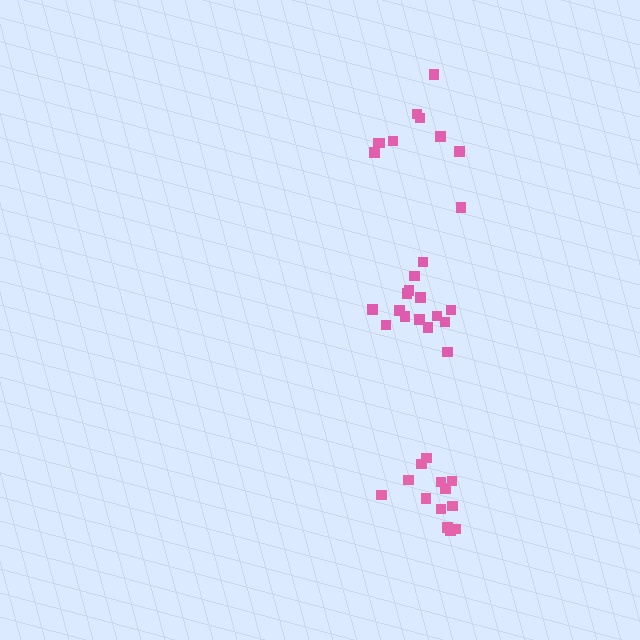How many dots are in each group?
Group 1: 15 dots, Group 2: 13 dots, Group 3: 10 dots (38 total).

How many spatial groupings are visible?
There are 3 spatial groupings.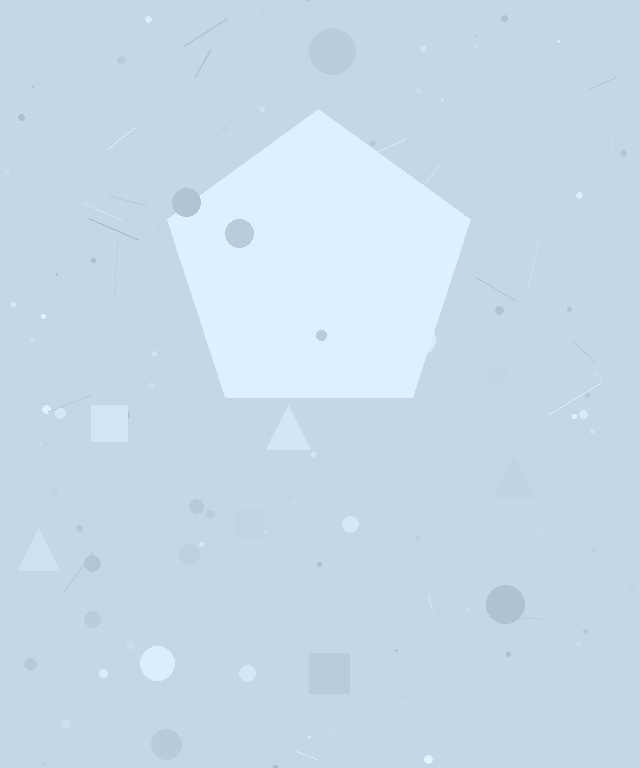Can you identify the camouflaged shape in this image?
The camouflaged shape is a pentagon.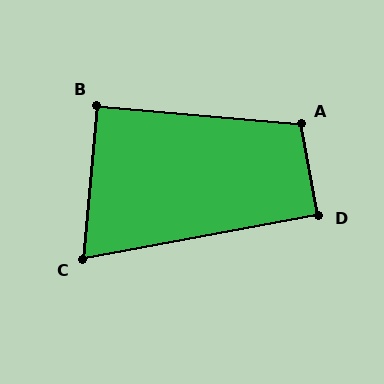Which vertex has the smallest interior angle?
C, at approximately 74 degrees.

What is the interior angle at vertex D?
Approximately 90 degrees (approximately right).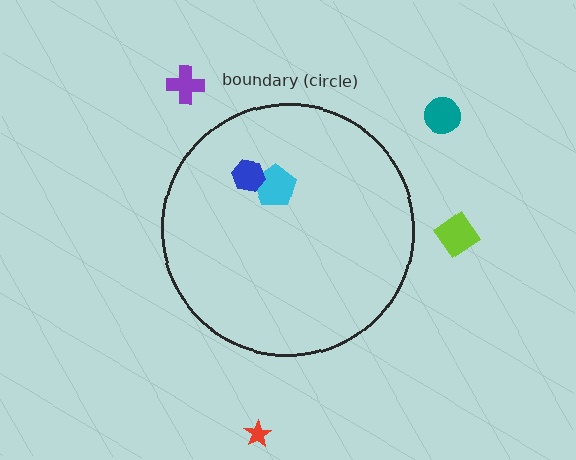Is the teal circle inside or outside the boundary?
Outside.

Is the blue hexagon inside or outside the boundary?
Inside.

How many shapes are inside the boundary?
2 inside, 4 outside.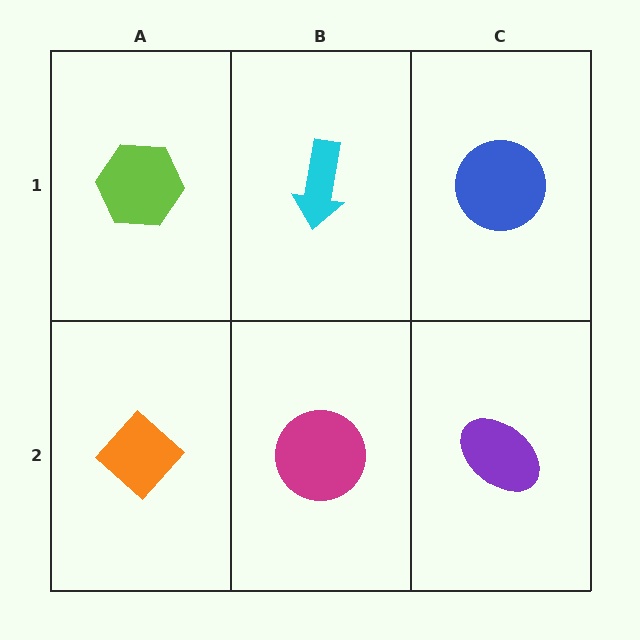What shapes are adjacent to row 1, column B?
A magenta circle (row 2, column B), a lime hexagon (row 1, column A), a blue circle (row 1, column C).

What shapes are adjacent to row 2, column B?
A cyan arrow (row 1, column B), an orange diamond (row 2, column A), a purple ellipse (row 2, column C).